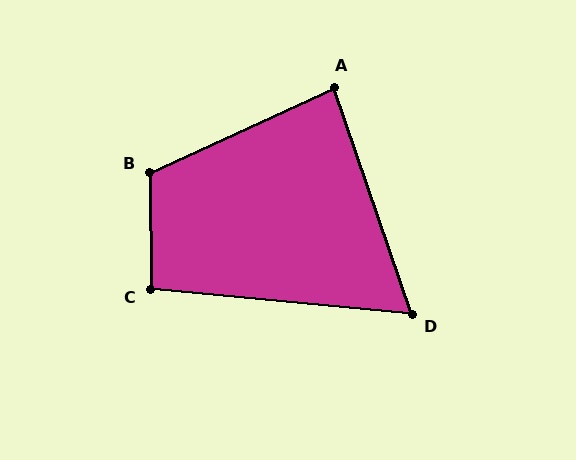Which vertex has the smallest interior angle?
D, at approximately 66 degrees.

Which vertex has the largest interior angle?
B, at approximately 114 degrees.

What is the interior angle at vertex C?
Approximately 96 degrees (obtuse).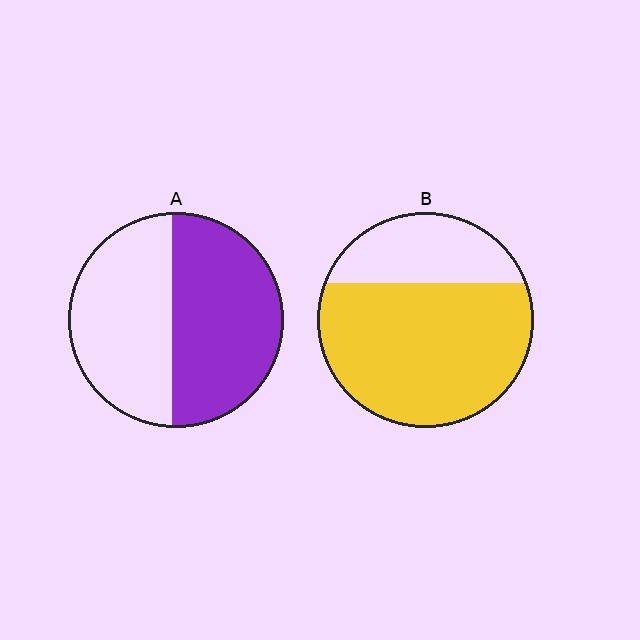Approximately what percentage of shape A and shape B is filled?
A is approximately 50% and B is approximately 70%.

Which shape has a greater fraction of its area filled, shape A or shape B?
Shape B.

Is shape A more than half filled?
Roughly half.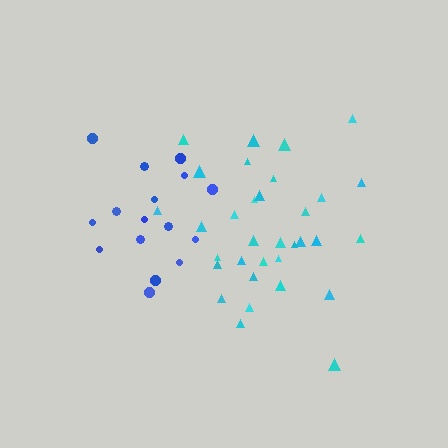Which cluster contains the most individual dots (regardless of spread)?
Cyan (33).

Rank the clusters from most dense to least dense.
cyan, blue.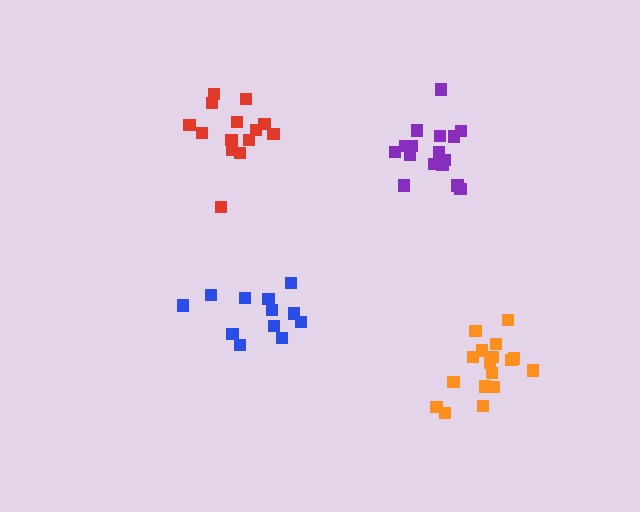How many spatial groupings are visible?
There are 4 spatial groupings.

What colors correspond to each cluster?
The clusters are colored: red, blue, purple, orange.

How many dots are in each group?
Group 1: 14 dots, Group 2: 12 dots, Group 3: 16 dots, Group 4: 17 dots (59 total).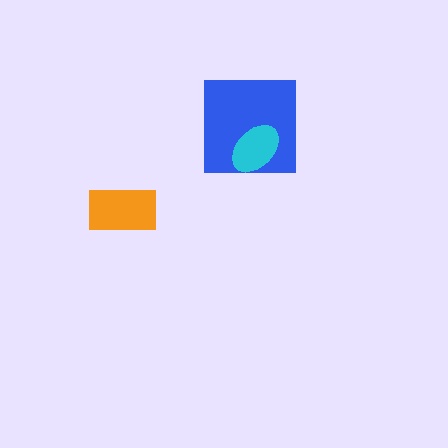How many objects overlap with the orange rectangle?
0 objects overlap with the orange rectangle.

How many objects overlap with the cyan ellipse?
1 object overlaps with the cyan ellipse.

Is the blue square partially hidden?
Yes, it is partially covered by another shape.